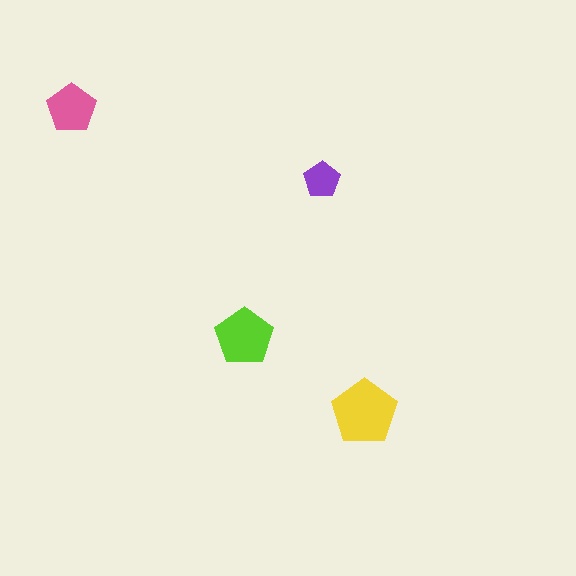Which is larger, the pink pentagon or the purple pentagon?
The pink one.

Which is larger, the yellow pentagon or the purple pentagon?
The yellow one.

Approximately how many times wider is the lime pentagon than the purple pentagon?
About 1.5 times wider.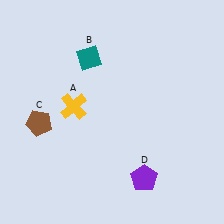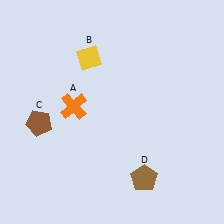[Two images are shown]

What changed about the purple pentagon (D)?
In Image 1, D is purple. In Image 2, it changed to brown.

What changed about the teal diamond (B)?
In Image 1, B is teal. In Image 2, it changed to yellow.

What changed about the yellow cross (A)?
In Image 1, A is yellow. In Image 2, it changed to orange.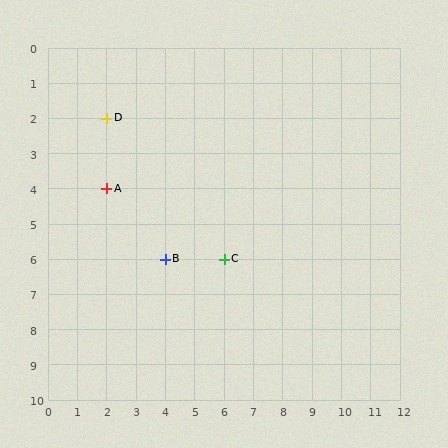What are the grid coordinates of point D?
Point D is at grid coordinates (2, 2).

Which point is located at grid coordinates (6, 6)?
Point C is at (6, 6).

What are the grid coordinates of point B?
Point B is at grid coordinates (4, 6).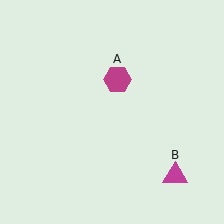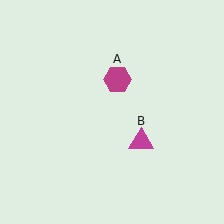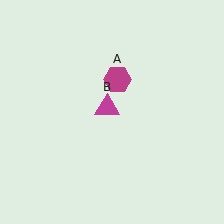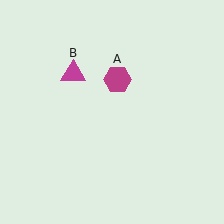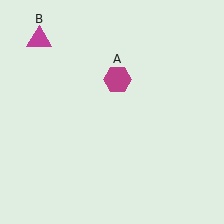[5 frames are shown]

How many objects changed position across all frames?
1 object changed position: magenta triangle (object B).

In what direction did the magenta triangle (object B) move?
The magenta triangle (object B) moved up and to the left.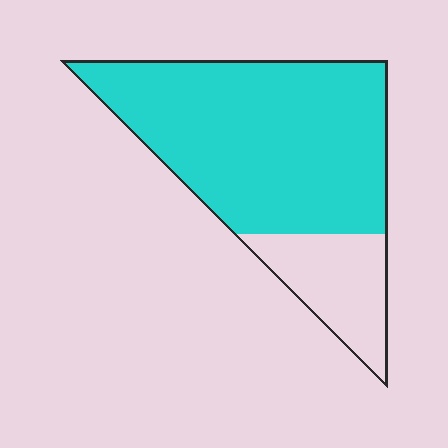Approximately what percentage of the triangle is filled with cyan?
Approximately 80%.